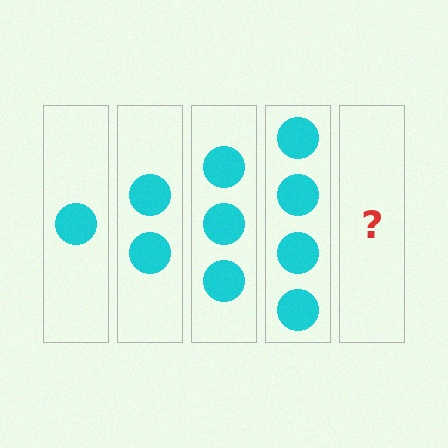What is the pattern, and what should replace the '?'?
The pattern is that each step adds one more circle. The '?' should be 5 circles.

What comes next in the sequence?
The next element should be 5 circles.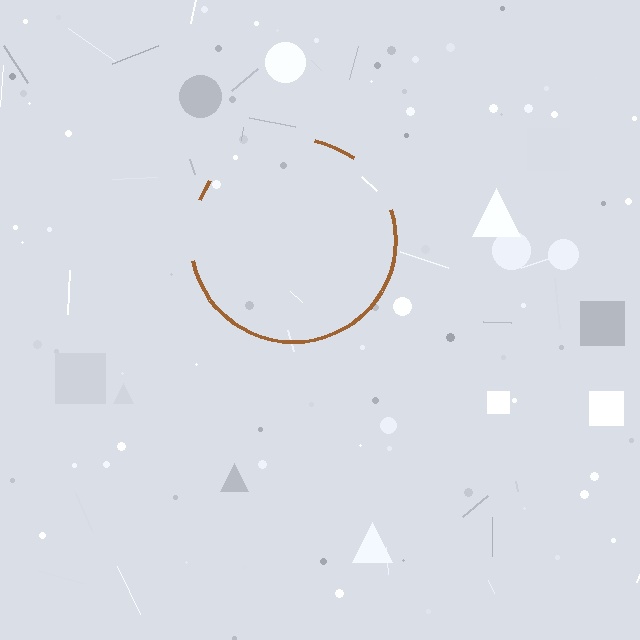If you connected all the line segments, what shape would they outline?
They would outline a circle.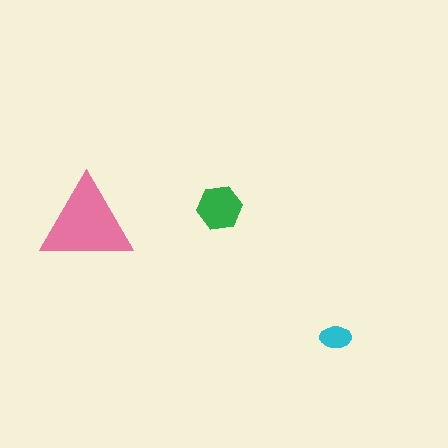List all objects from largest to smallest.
The pink triangle, the green hexagon, the cyan ellipse.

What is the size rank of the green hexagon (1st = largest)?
2nd.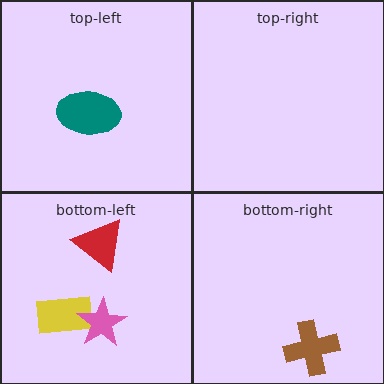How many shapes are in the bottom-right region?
1.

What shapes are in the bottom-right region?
The brown cross.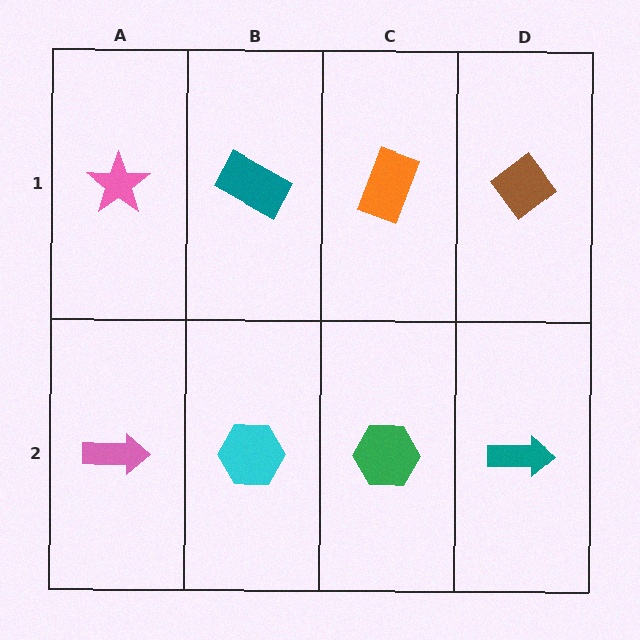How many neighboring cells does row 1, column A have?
2.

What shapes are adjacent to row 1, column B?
A cyan hexagon (row 2, column B), a pink star (row 1, column A), an orange rectangle (row 1, column C).